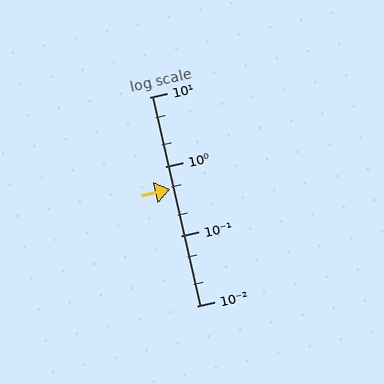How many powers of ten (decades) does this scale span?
The scale spans 3 decades, from 0.01 to 10.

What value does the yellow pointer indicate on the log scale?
The pointer indicates approximately 0.47.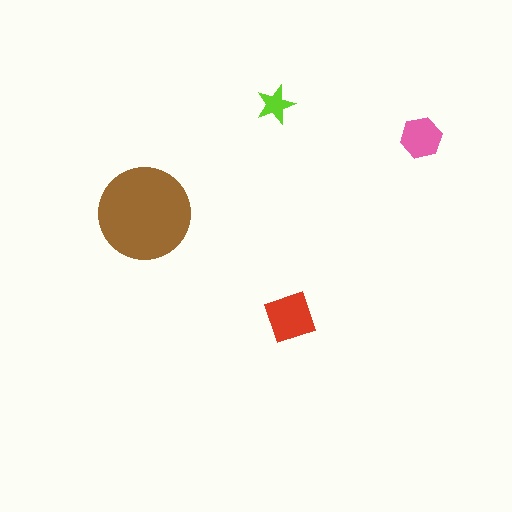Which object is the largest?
The brown circle.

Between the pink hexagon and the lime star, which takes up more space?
The pink hexagon.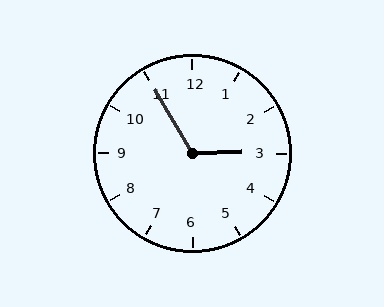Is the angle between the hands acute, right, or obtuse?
It is obtuse.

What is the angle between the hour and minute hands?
Approximately 118 degrees.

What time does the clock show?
2:55.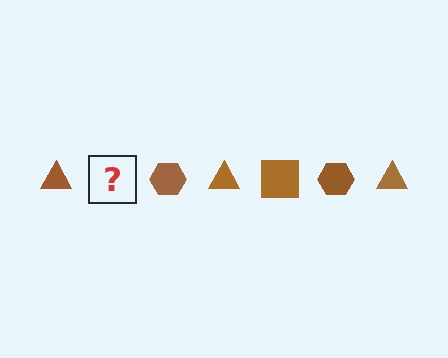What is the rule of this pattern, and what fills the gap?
The rule is that the pattern cycles through triangle, square, hexagon shapes in brown. The gap should be filled with a brown square.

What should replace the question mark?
The question mark should be replaced with a brown square.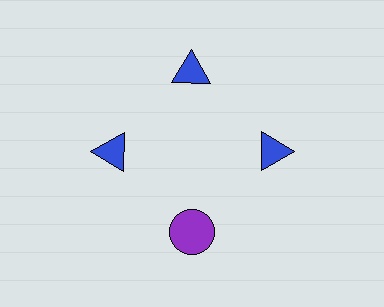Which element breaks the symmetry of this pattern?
The purple circle at roughly the 6 o'clock position breaks the symmetry. All other shapes are blue triangles.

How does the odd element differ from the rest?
It differs in both color (purple instead of blue) and shape (circle instead of triangle).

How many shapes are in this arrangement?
There are 4 shapes arranged in a ring pattern.